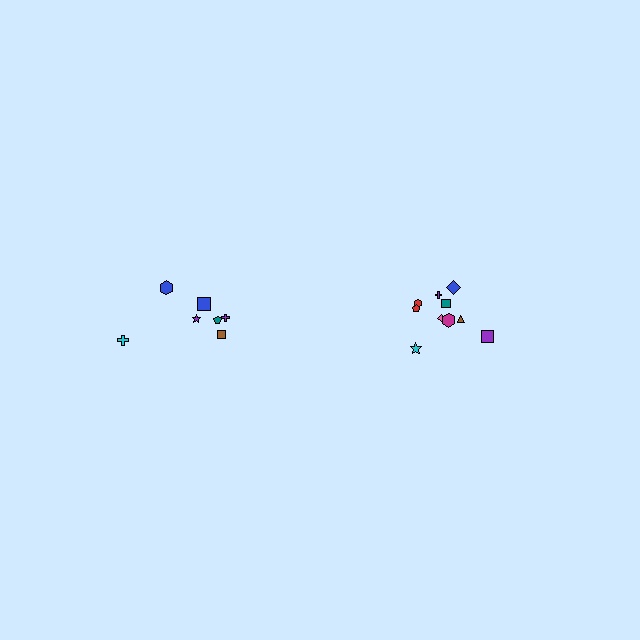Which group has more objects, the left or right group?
The right group.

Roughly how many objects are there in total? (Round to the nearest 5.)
Roughly 15 objects in total.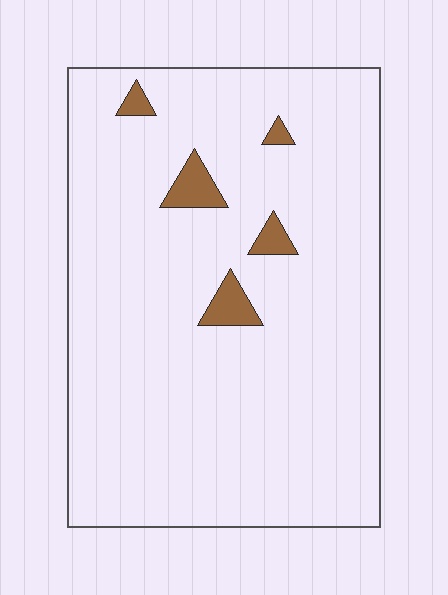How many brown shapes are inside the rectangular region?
5.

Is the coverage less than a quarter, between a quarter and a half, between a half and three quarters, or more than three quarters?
Less than a quarter.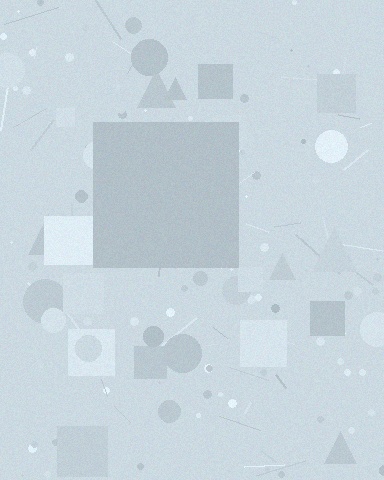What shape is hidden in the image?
A square is hidden in the image.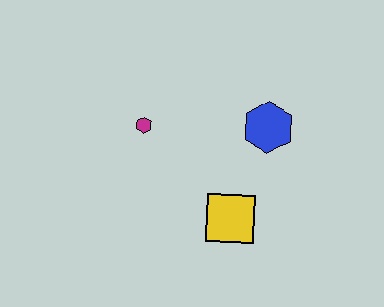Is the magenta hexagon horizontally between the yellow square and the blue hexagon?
No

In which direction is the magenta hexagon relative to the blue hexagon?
The magenta hexagon is to the left of the blue hexagon.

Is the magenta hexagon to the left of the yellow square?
Yes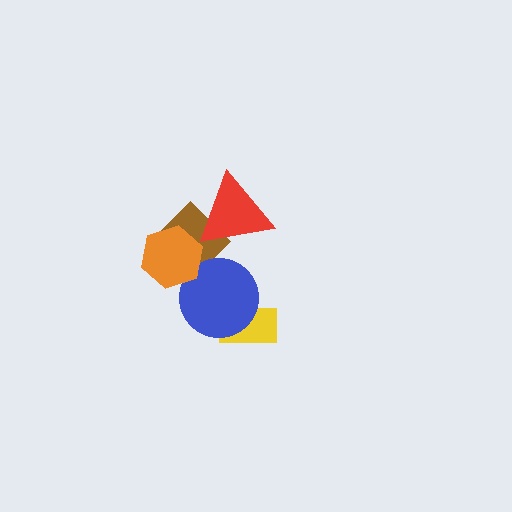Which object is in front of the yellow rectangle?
The blue circle is in front of the yellow rectangle.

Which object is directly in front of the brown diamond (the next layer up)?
The blue circle is directly in front of the brown diamond.